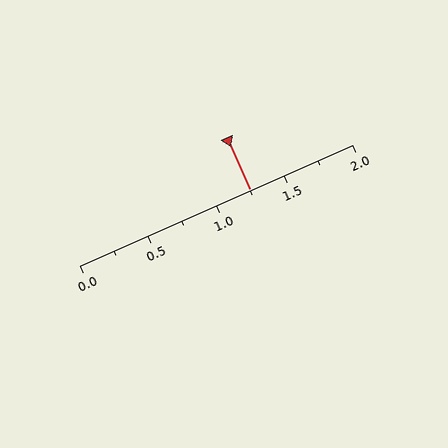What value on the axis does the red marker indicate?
The marker indicates approximately 1.25.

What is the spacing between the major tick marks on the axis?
The major ticks are spaced 0.5 apart.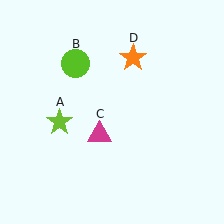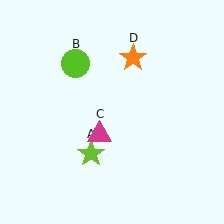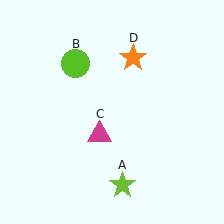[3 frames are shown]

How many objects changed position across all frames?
1 object changed position: lime star (object A).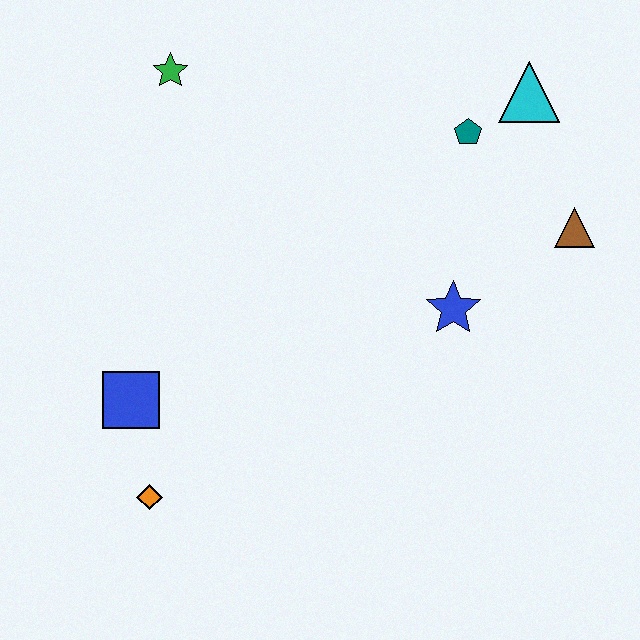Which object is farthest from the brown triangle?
The orange diamond is farthest from the brown triangle.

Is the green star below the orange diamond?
No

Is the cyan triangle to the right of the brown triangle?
No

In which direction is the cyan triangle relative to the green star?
The cyan triangle is to the right of the green star.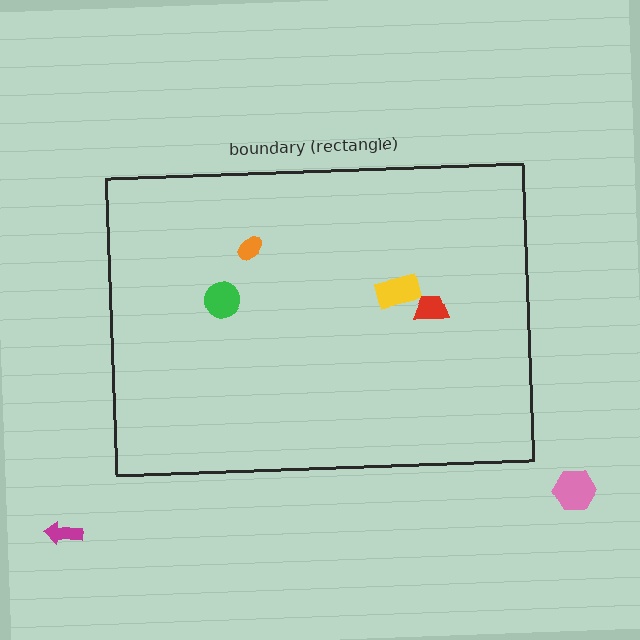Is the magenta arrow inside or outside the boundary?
Outside.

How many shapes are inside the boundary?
4 inside, 2 outside.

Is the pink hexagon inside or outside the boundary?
Outside.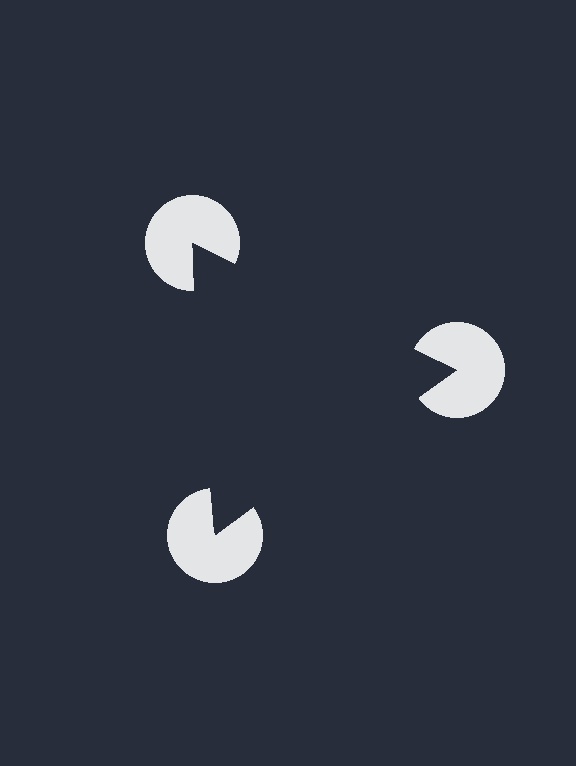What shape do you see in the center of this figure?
An illusory triangle — its edges are inferred from the aligned wedge cuts in the pac-man discs, not physically drawn.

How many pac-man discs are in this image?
There are 3 — one at each vertex of the illusory triangle.